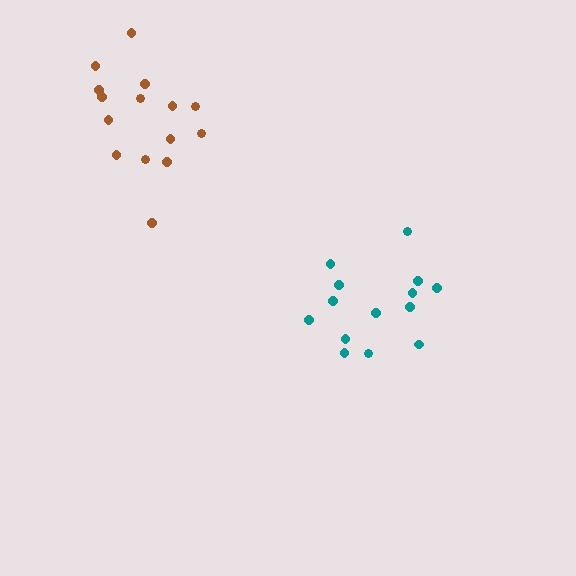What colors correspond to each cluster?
The clusters are colored: brown, teal.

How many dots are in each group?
Group 1: 15 dots, Group 2: 14 dots (29 total).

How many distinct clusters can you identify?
There are 2 distinct clusters.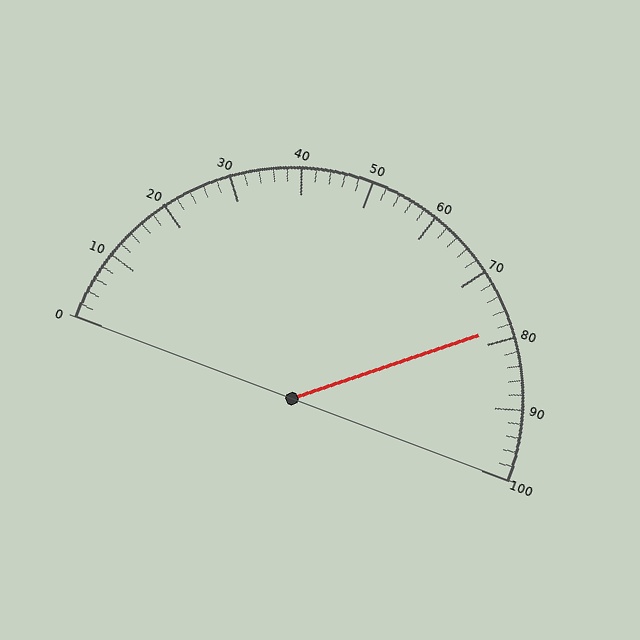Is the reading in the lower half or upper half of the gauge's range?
The reading is in the upper half of the range (0 to 100).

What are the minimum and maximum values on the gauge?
The gauge ranges from 0 to 100.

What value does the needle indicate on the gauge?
The needle indicates approximately 78.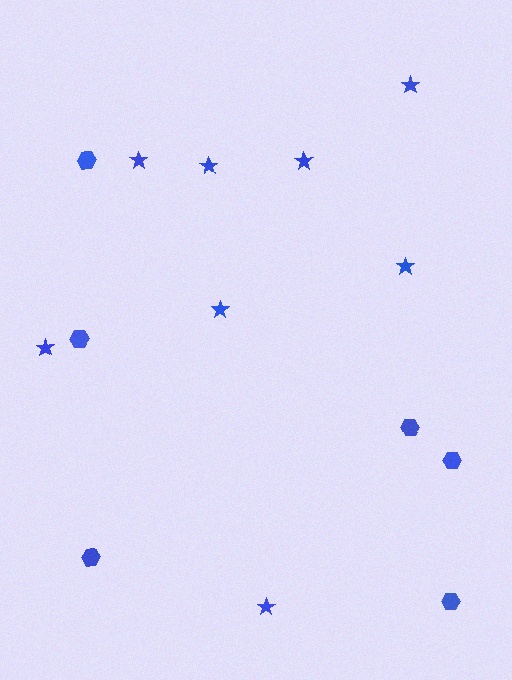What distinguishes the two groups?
There are 2 groups: one group of hexagons (6) and one group of stars (8).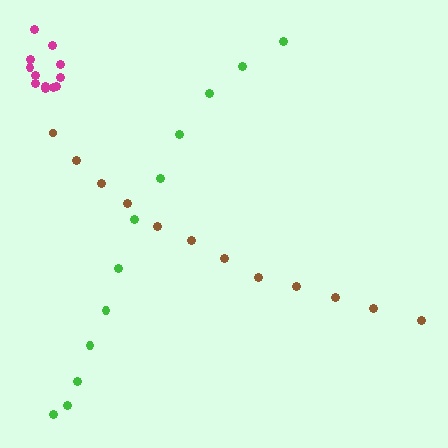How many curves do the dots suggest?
There are 3 distinct paths.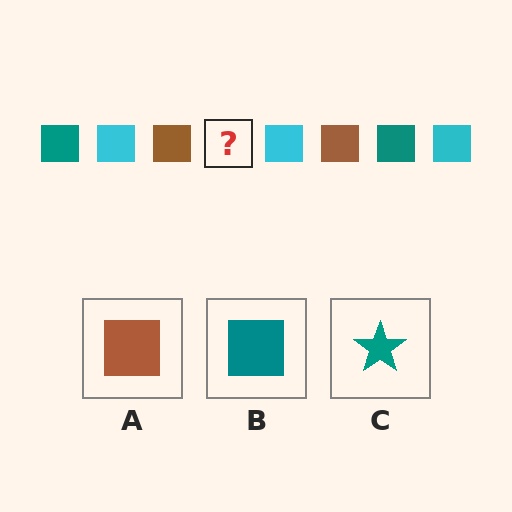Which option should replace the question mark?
Option B.